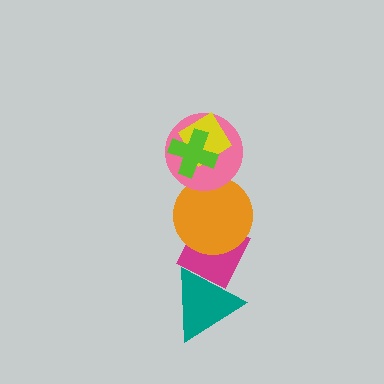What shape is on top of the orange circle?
The pink circle is on top of the orange circle.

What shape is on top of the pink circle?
The yellow diamond is on top of the pink circle.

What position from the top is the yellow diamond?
The yellow diamond is 2nd from the top.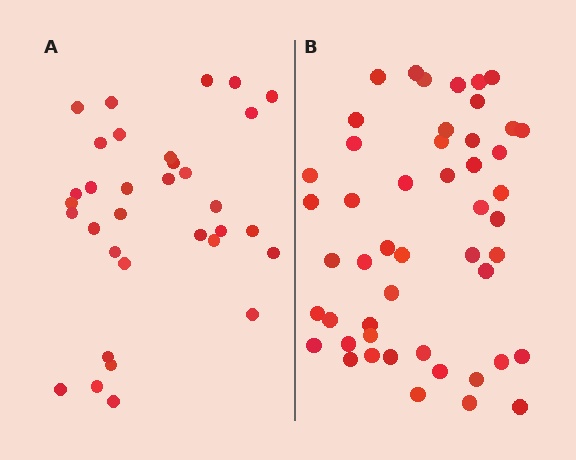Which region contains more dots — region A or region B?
Region B (the right region) has more dots.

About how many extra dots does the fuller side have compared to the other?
Region B has approximately 15 more dots than region A.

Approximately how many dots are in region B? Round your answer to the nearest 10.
About 50 dots. (The exact count is 49, which rounds to 50.)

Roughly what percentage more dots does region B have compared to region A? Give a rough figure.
About 50% more.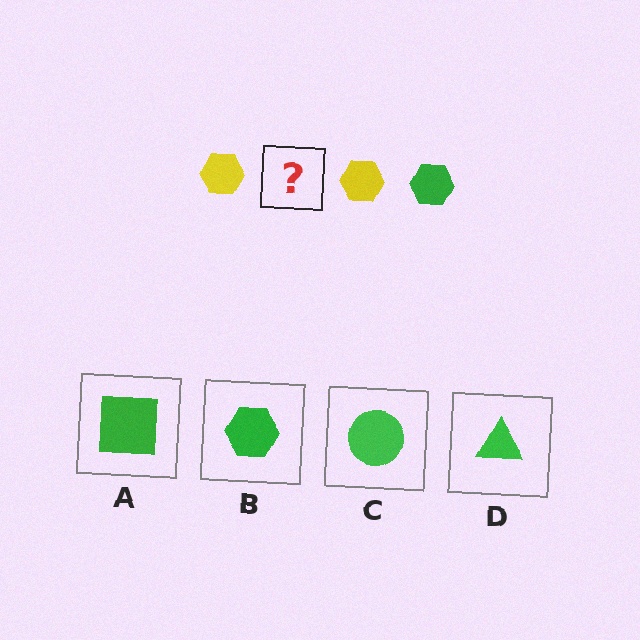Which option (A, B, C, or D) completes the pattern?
B.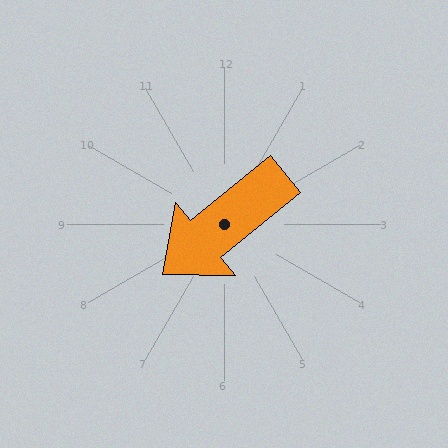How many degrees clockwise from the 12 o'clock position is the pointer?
Approximately 231 degrees.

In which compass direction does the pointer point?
Southwest.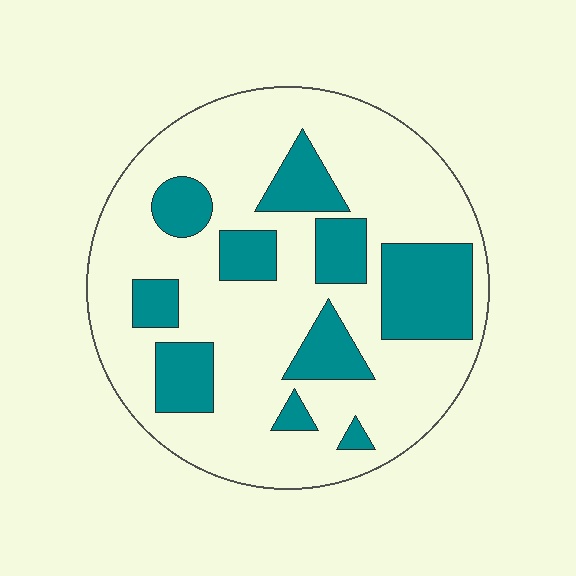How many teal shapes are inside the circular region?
10.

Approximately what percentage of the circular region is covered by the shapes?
Approximately 25%.